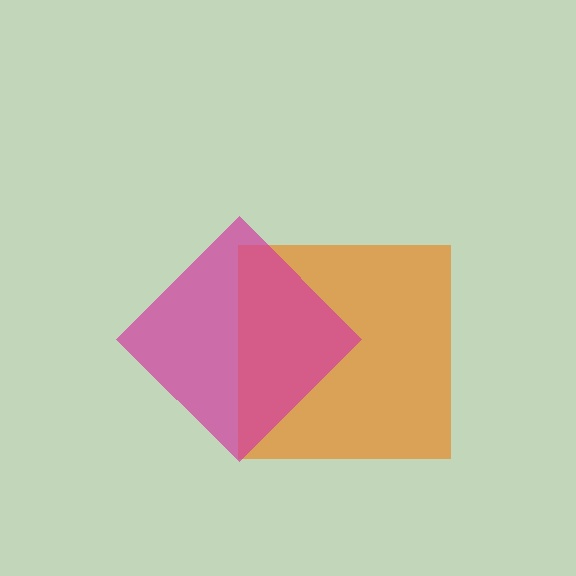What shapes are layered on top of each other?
The layered shapes are: an orange square, a magenta diamond.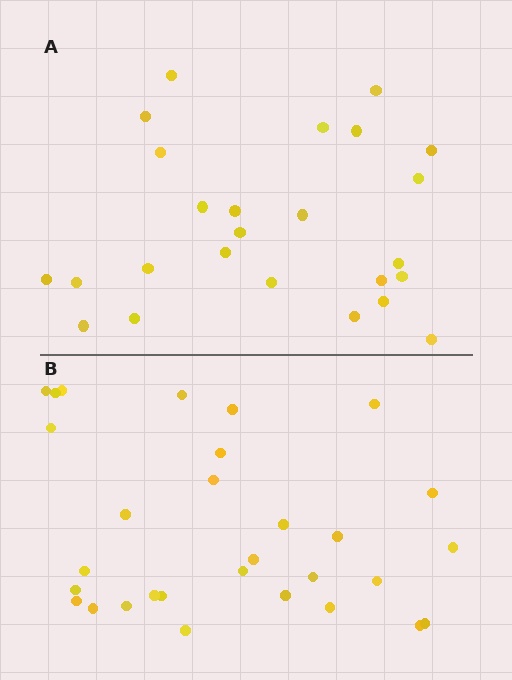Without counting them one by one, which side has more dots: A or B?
Region B (the bottom region) has more dots.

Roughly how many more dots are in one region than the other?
Region B has about 5 more dots than region A.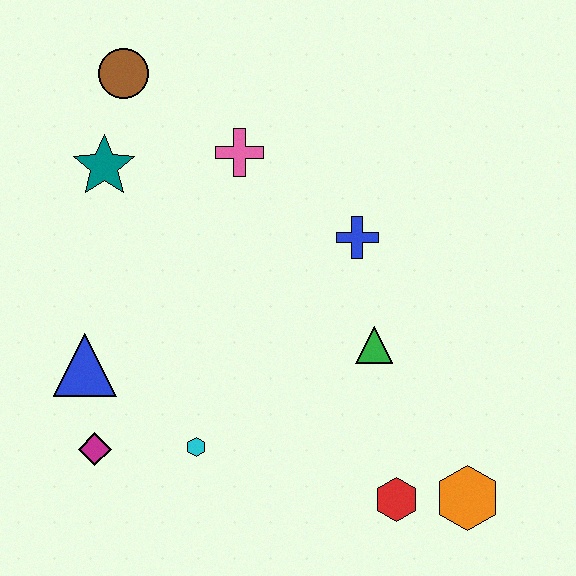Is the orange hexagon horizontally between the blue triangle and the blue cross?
No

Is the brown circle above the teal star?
Yes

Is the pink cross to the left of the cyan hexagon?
No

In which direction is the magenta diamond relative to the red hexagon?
The magenta diamond is to the left of the red hexagon.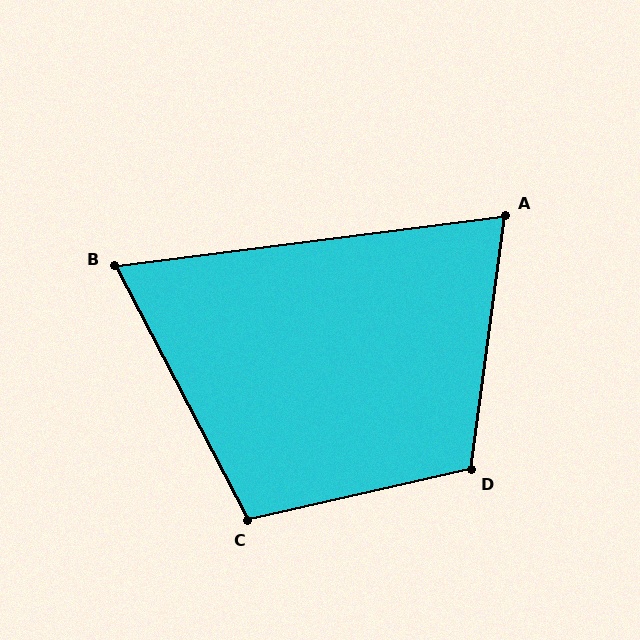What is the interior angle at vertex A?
Approximately 75 degrees (acute).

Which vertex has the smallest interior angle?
B, at approximately 70 degrees.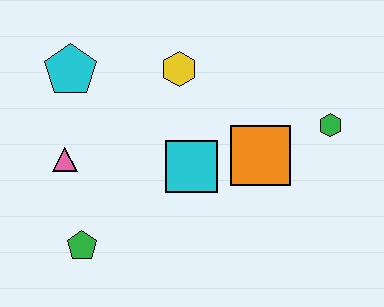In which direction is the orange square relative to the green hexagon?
The orange square is to the left of the green hexagon.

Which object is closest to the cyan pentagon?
The pink triangle is closest to the cyan pentagon.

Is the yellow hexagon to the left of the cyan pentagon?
No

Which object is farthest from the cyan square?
The cyan pentagon is farthest from the cyan square.